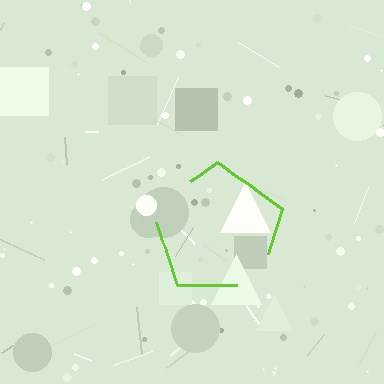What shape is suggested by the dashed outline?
The dashed outline suggests a pentagon.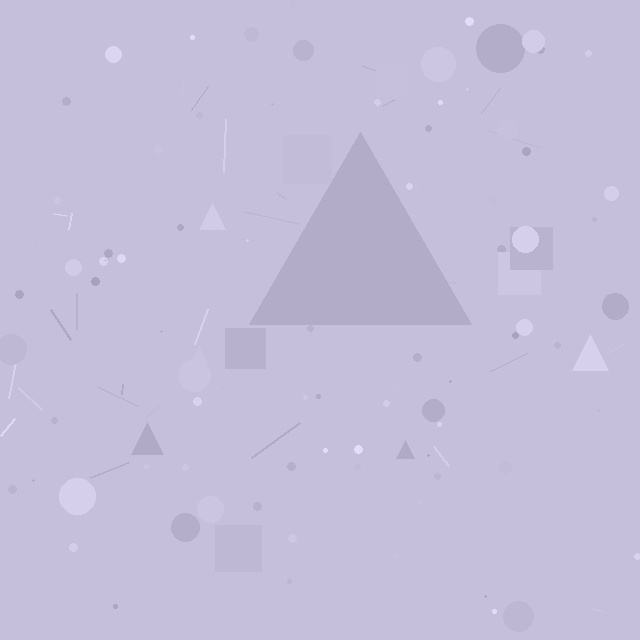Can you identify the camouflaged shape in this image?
The camouflaged shape is a triangle.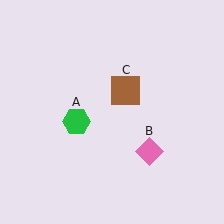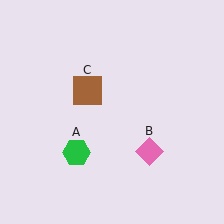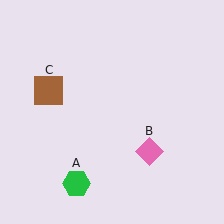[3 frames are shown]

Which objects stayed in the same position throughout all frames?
Pink diamond (object B) remained stationary.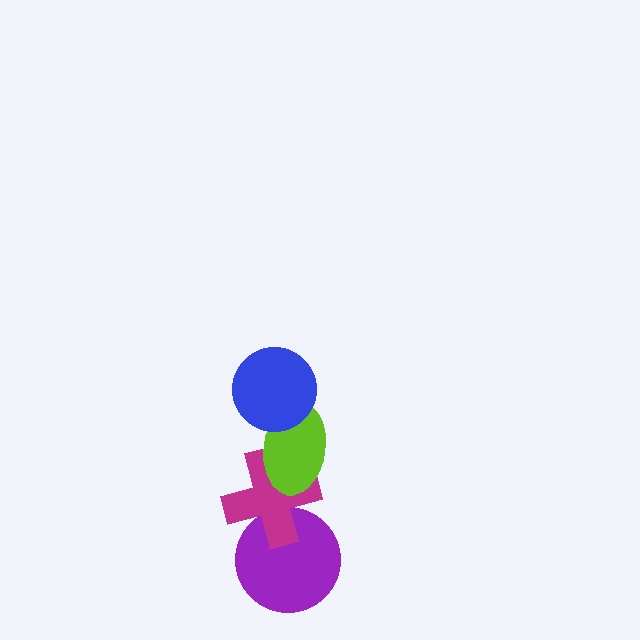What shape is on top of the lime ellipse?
The blue circle is on top of the lime ellipse.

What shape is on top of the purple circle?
The magenta cross is on top of the purple circle.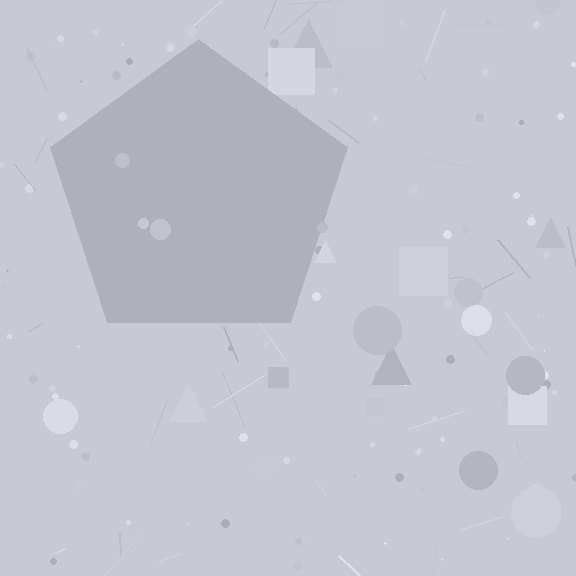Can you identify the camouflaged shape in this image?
The camouflaged shape is a pentagon.